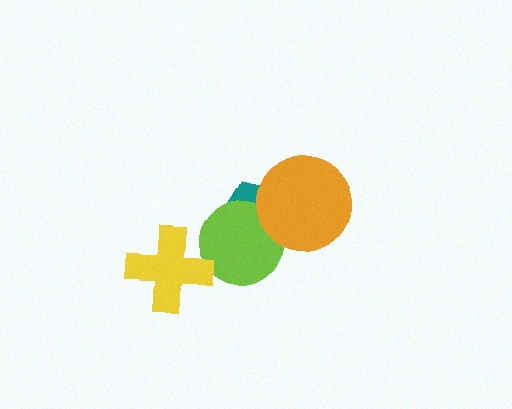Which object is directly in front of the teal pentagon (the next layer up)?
The lime circle is directly in front of the teal pentagon.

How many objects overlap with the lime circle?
3 objects overlap with the lime circle.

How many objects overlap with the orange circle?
2 objects overlap with the orange circle.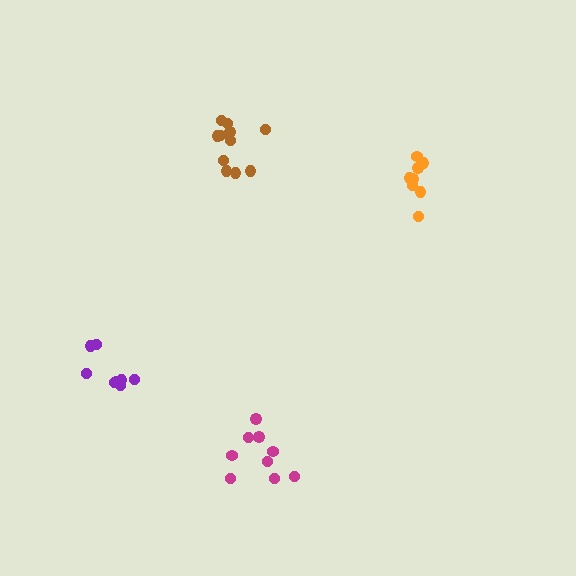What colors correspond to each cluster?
The clusters are colored: orange, magenta, purple, brown.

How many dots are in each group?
Group 1: 8 dots, Group 2: 9 dots, Group 3: 8 dots, Group 4: 11 dots (36 total).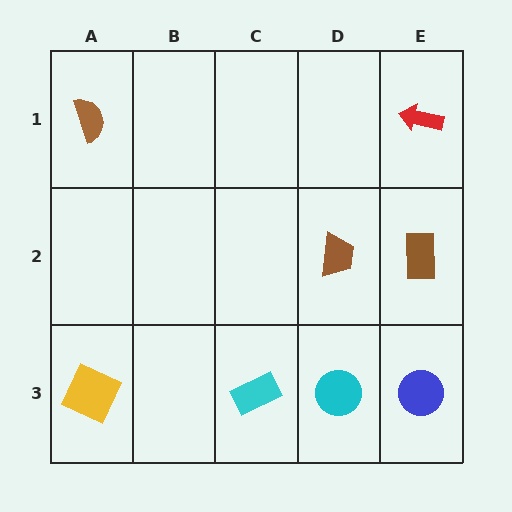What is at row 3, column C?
A cyan rectangle.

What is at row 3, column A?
A yellow square.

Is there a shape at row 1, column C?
No, that cell is empty.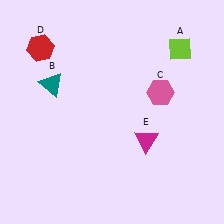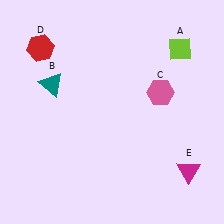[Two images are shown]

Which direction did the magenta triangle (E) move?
The magenta triangle (E) moved right.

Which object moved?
The magenta triangle (E) moved right.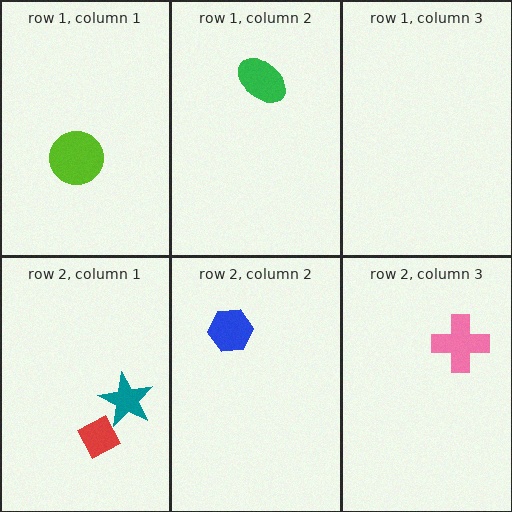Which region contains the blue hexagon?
The row 2, column 2 region.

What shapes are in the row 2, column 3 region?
The pink cross.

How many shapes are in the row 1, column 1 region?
1.